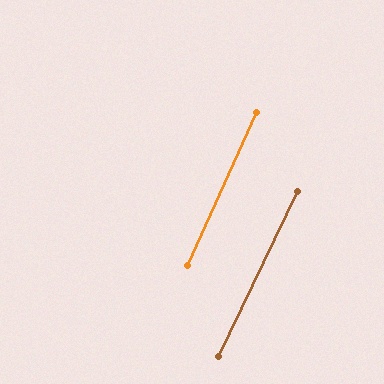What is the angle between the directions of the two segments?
Approximately 1 degree.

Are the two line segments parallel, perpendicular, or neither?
Parallel — their directions differ by only 1.2°.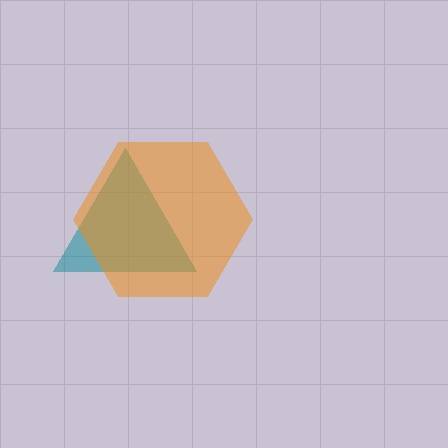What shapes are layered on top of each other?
The layered shapes are: a teal triangle, an orange hexagon.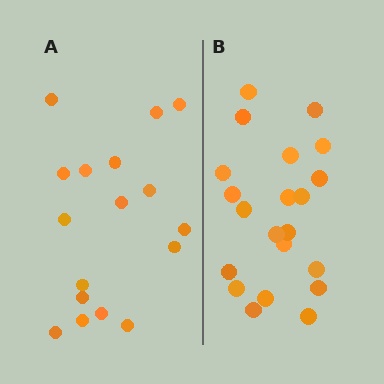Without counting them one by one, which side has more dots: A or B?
Region B (the right region) has more dots.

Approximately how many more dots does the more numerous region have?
Region B has about 4 more dots than region A.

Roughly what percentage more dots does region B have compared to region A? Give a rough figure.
About 25% more.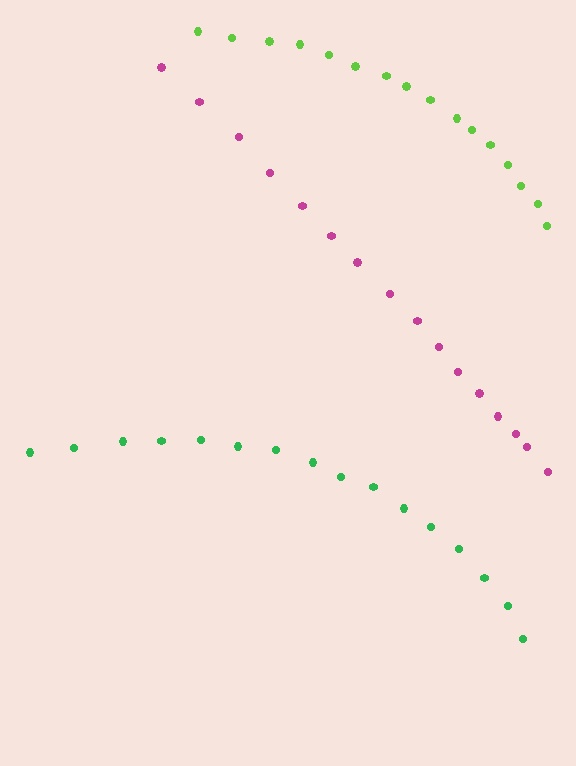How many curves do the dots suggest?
There are 3 distinct paths.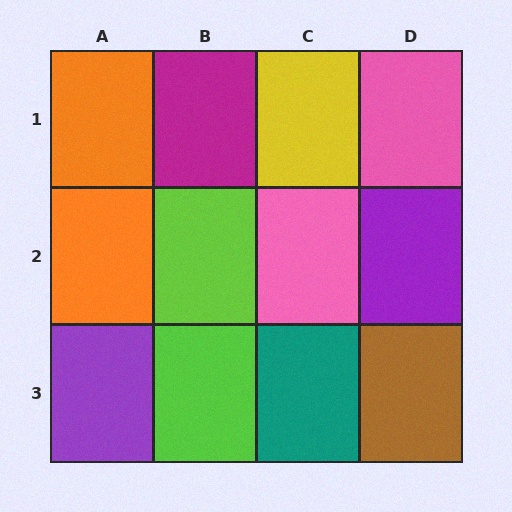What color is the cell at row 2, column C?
Pink.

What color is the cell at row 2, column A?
Orange.